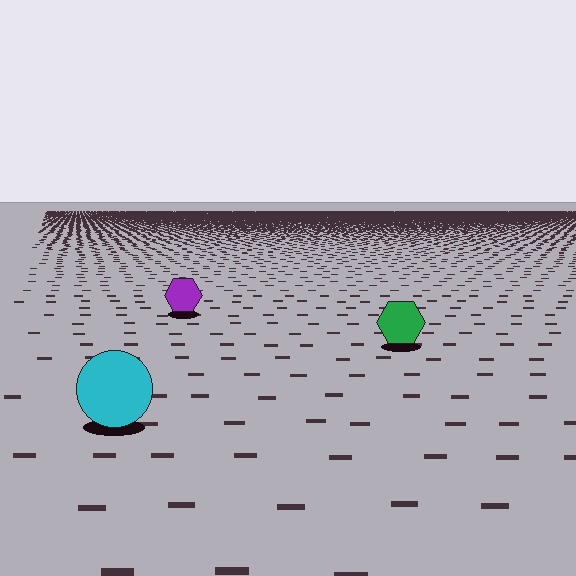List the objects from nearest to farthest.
From nearest to farthest: the cyan circle, the green hexagon, the purple hexagon.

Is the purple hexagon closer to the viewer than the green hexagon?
No. The green hexagon is closer — you can tell from the texture gradient: the ground texture is coarser near it.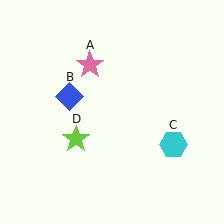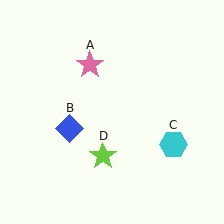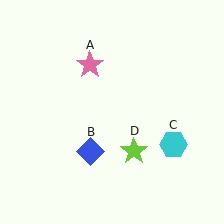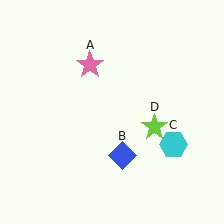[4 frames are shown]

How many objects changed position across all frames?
2 objects changed position: blue diamond (object B), lime star (object D).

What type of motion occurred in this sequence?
The blue diamond (object B), lime star (object D) rotated counterclockwise around the center of the scene.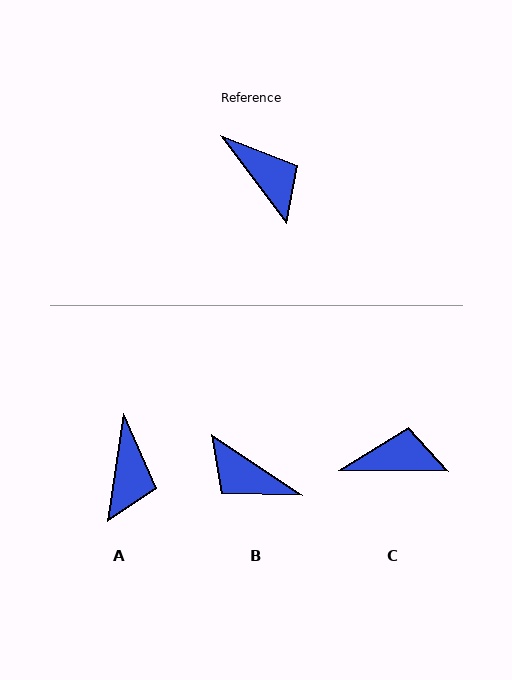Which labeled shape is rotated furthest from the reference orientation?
B, about 161 degrees away.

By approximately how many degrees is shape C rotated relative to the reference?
Approximately 52 degrees counter-clockwise.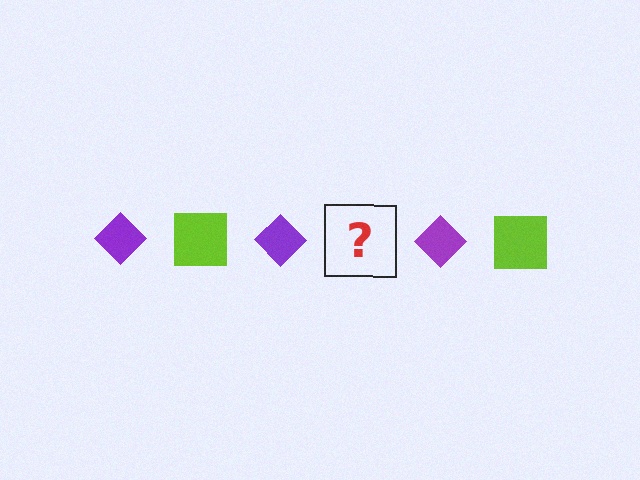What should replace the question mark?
The question mark should be replaced with a lime square.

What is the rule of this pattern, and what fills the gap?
The rule is that the pattern alternates between purple diamond and lime square. The gap should be filled with a lime square.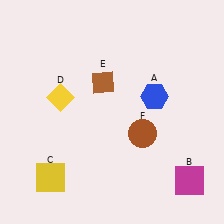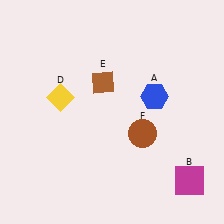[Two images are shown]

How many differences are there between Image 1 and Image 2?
There is 1 difference between the two images.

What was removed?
The yellow square (C) was removed in Image 2.